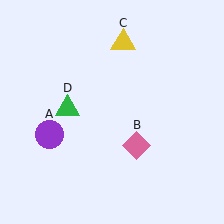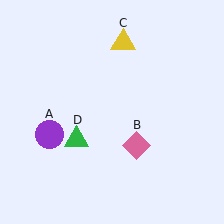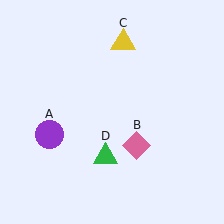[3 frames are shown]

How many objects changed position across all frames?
1 object changed position: green triangle (object D).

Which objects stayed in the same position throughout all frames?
Purple circle (object A) and pink diamond (object B) and yellow triangle (object C) remained stationary.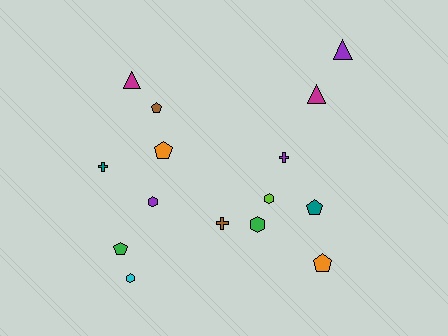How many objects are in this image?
There are 15 objects.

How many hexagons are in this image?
There are 4 hexagons.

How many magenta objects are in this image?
There are 2 magenta objects.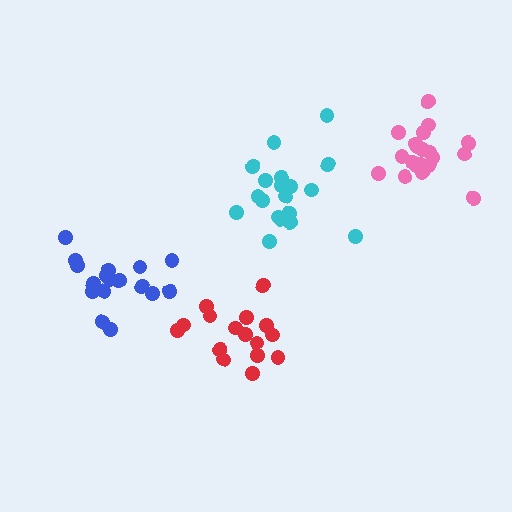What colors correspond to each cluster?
The clusters are colored: cyan, red, blue, pink.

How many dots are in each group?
Group 1: 20 dots, Group 2: 16 dots, Group 3: 17 dots, Group 4: 21 dots (74 total).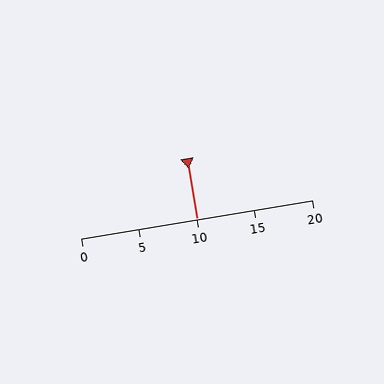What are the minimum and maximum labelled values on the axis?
The axis runs from 0 to 20.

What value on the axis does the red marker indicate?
The marker indicates approximately 10.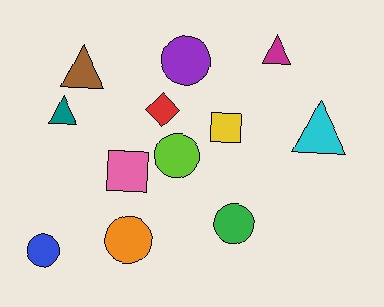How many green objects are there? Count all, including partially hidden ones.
There is 1 green object.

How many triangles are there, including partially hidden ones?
There are 4 triangles.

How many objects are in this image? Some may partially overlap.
There are 12 objects.